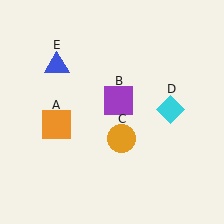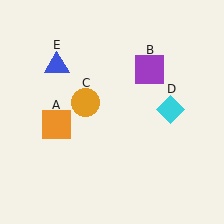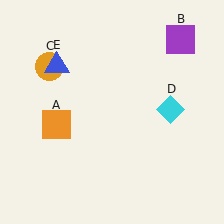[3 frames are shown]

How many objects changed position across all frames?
2 objects changed position: purple square (object B), orange circle (object C).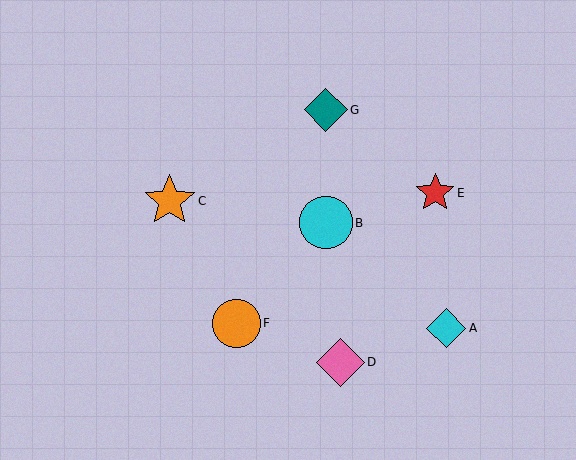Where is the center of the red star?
The center of the red star is at (435, 193).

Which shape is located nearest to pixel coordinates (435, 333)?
The cyan diamond (labeled A) at (446, 328) is nearest to that location.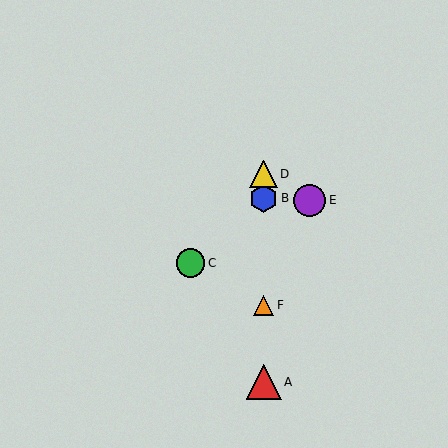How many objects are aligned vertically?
4 objects (A, B, D, F) are aligned vertically.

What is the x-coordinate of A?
Object A is at x≈264.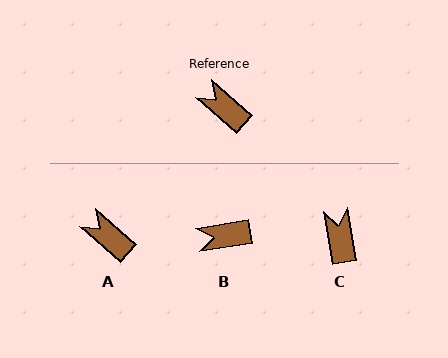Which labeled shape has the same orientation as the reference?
A.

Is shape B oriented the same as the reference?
No, it is off by about 51 degrees.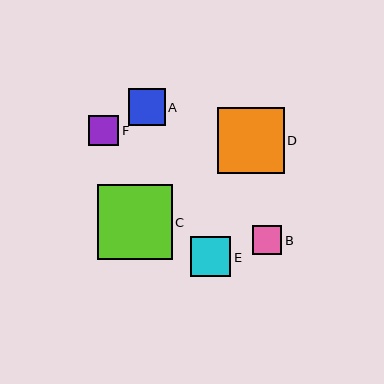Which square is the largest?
Square C is the largest with a size of approximately 75 pixels.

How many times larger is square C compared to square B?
Square C is approximately 2.6 times the size of square B.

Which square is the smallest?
Square B is the smallest with a size of approximately 29 pixels.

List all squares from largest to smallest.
From largest to smallest: C, D, E, A, F, B.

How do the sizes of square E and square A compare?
Square E and square A are approximately the same size.